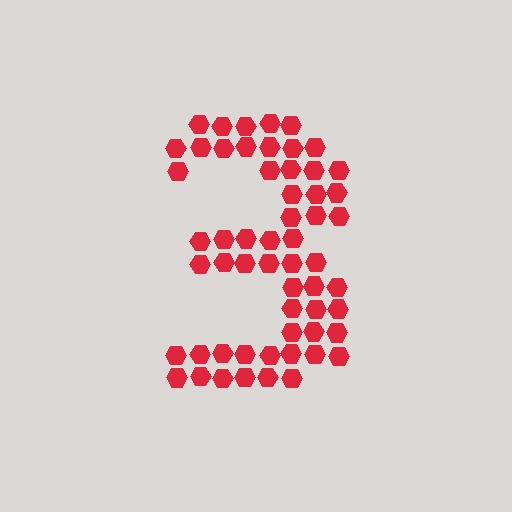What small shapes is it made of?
It is made of small hexagons.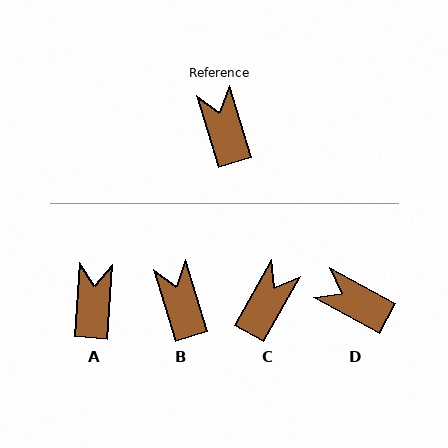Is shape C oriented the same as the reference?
No, it is off by about 46 degrees.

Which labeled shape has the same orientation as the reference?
B.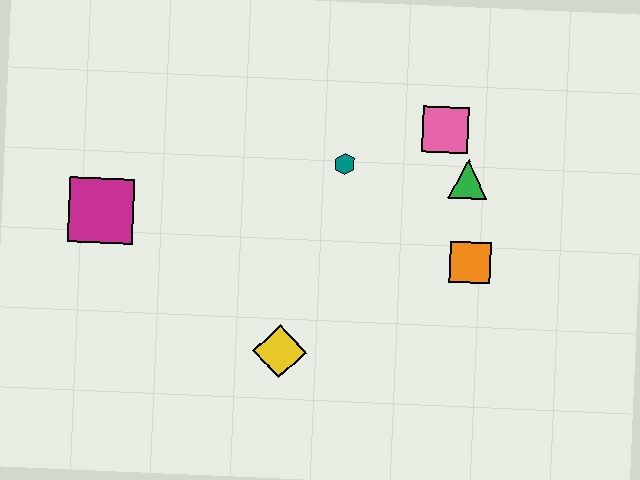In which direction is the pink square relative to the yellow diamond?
The pink square is above the yellow diamond.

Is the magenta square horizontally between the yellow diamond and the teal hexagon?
No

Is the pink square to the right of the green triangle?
No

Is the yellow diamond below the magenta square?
Yes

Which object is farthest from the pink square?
The magenta square is farthest from the pink square.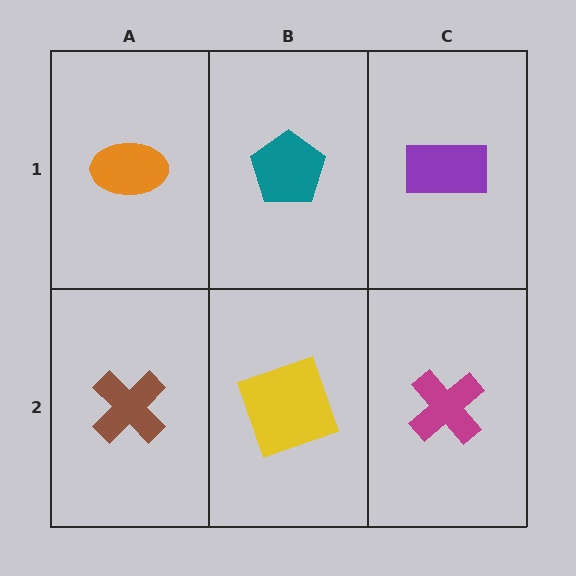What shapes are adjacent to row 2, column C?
A purple rectangle (row 1, column C), a yellow square (row 2, column B).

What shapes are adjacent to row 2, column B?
A teal pentagon (row 1, column B), a brown cross (row 2, column A), a magenta cross (row 2, column C).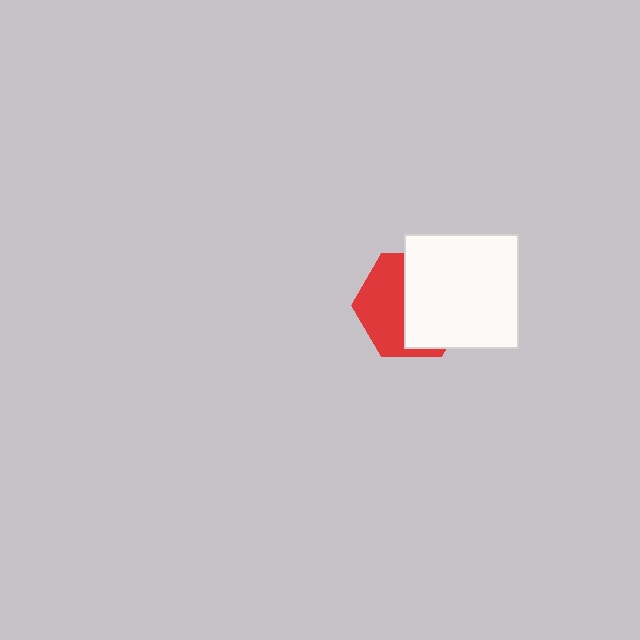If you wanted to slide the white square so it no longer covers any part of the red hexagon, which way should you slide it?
Slide it right — that is the most direct way to separate the two shapes.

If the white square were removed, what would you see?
You would see the complete red hexagon.